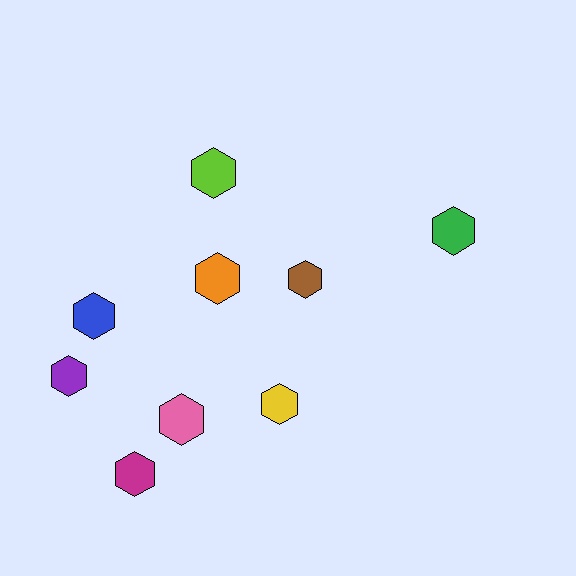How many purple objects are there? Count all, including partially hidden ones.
There is 1 purple object.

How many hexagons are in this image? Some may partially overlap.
There are 9 hexagons.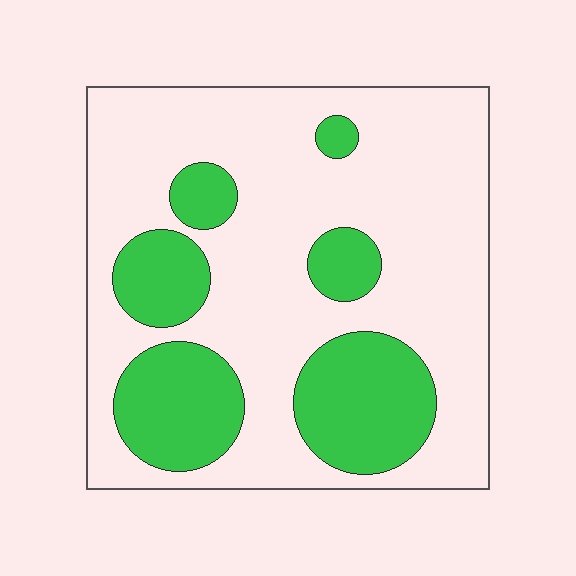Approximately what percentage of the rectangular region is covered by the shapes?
Approximately 30%.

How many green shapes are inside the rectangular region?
6.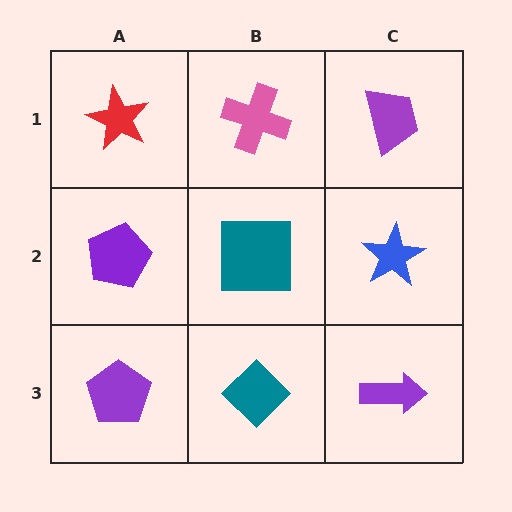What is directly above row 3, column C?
A blue star.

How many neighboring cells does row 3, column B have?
3.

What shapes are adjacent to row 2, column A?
A red star (row 1, column A), a purple pentagon (row 3, column A), a teal square (row 2, column B).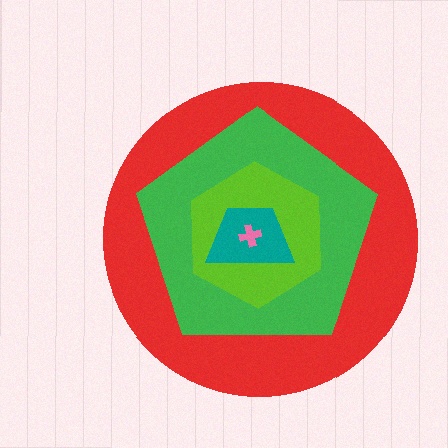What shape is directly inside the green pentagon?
The lime hexagon.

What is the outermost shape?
The red circle.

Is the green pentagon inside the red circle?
Yes.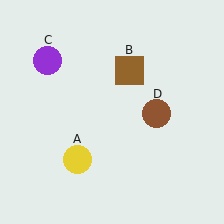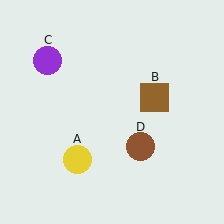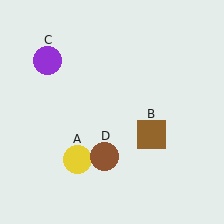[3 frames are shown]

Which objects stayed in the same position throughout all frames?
Yellow circle (object A) and purple circle (object C) remained stationary.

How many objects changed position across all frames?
2 objects changed position: brown square (object B), brown circle (object D).